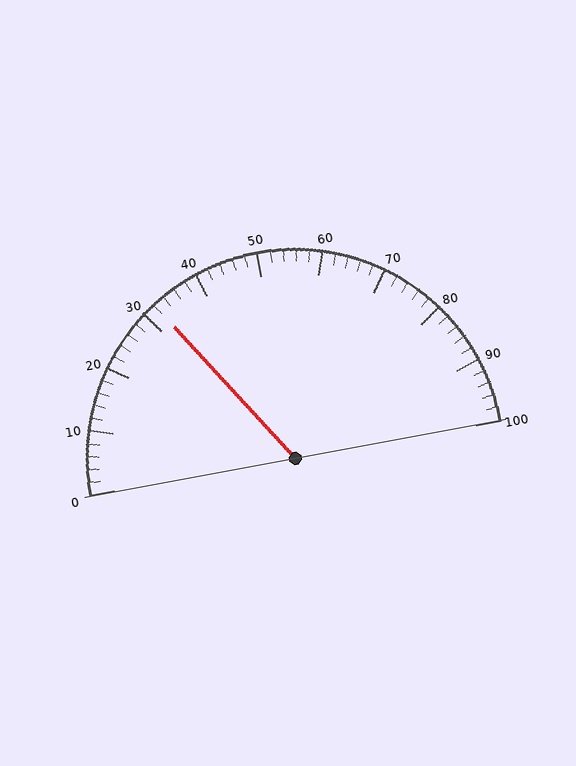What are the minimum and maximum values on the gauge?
The gauge ranges from 0 to 100.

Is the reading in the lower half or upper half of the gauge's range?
The reading is in the lower half of the range (0 to 100).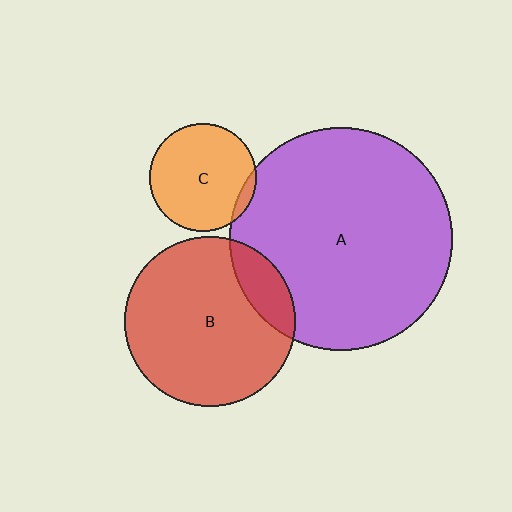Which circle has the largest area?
Circle A (purple).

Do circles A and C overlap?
Yes.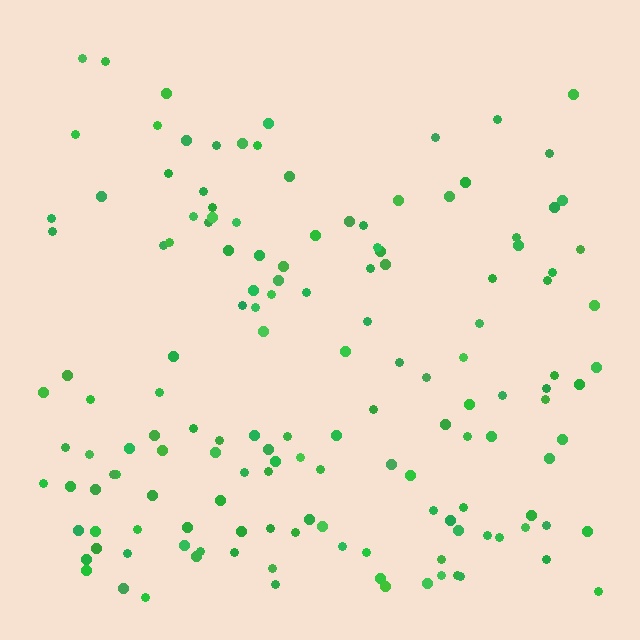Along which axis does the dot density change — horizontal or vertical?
Vertical.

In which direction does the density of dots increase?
From top to bottom, with the bottom side densest.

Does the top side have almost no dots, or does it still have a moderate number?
Still a moderate number, just noticeably fewer than the bottom.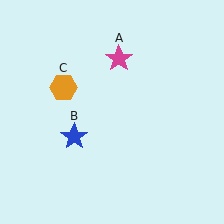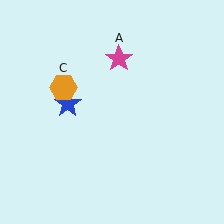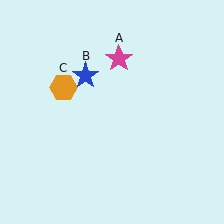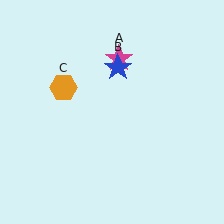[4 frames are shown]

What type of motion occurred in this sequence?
The blue star (object B) rotated clockwise around the center of the scene.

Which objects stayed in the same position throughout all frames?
Magenta star (object A) and orange hexagon (object C) remained stationary.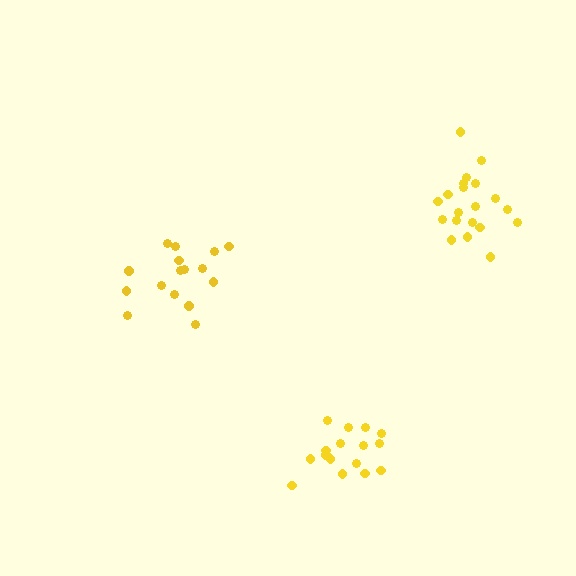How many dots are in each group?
Group 1: 16 dots, Group 2: 16 dots, Group 3: 21 dots (53 total).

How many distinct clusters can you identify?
There are 3 distinct clusters.